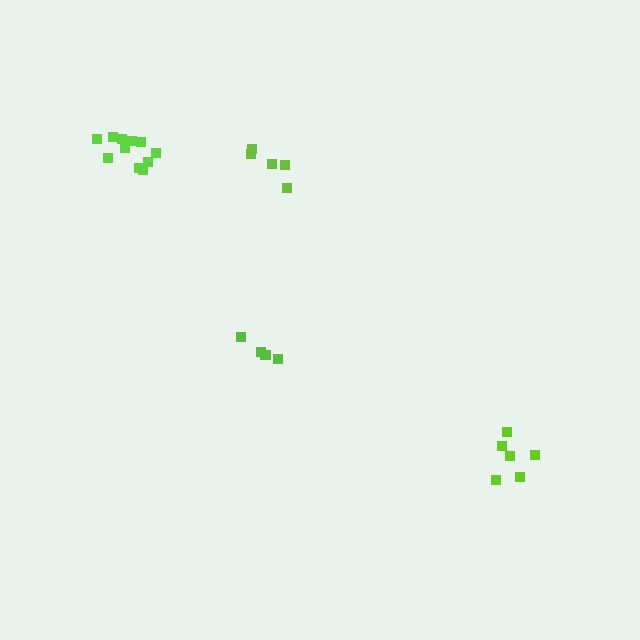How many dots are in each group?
Group 1: 5 dots, Group 2: 11 dots, Group 3: 6 dots, Group 4: 5 dots (27 total).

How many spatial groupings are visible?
There are 4 spatial groupings.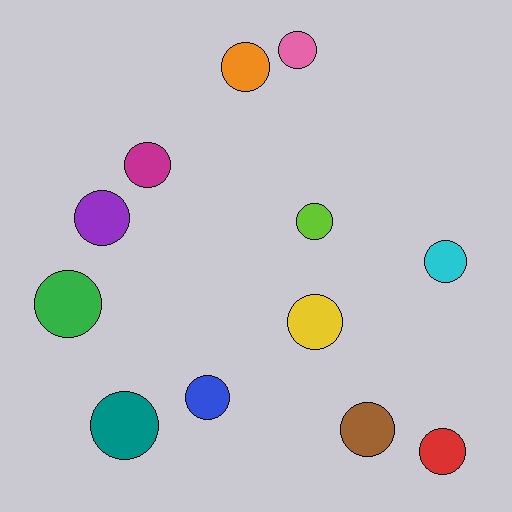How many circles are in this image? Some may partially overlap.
There are 12 circles.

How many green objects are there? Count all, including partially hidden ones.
There is 1 green object.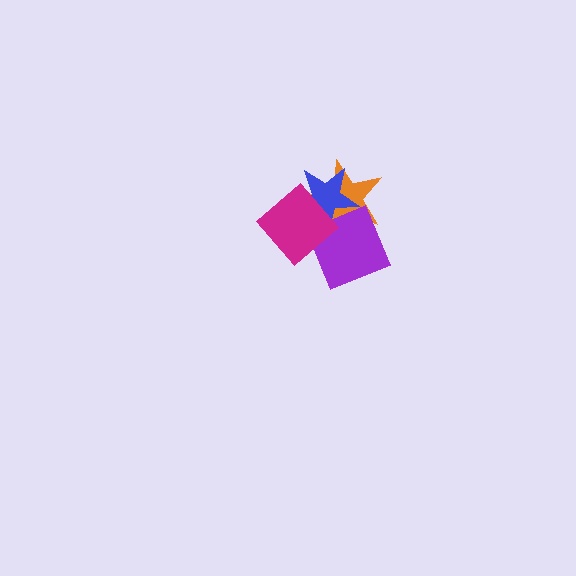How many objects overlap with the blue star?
3 objects overlap with the blue star.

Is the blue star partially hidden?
Yes, it is partially covered by another shape.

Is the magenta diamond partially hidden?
No, no other shape covers it.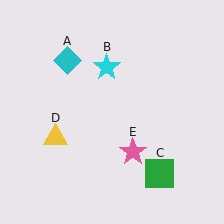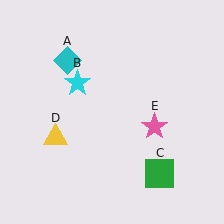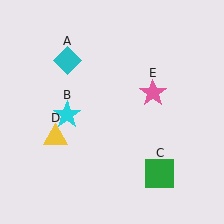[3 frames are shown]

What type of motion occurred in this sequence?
The cyan star (object B), pink star (object E) rotated counterclockwise around the center of the scene.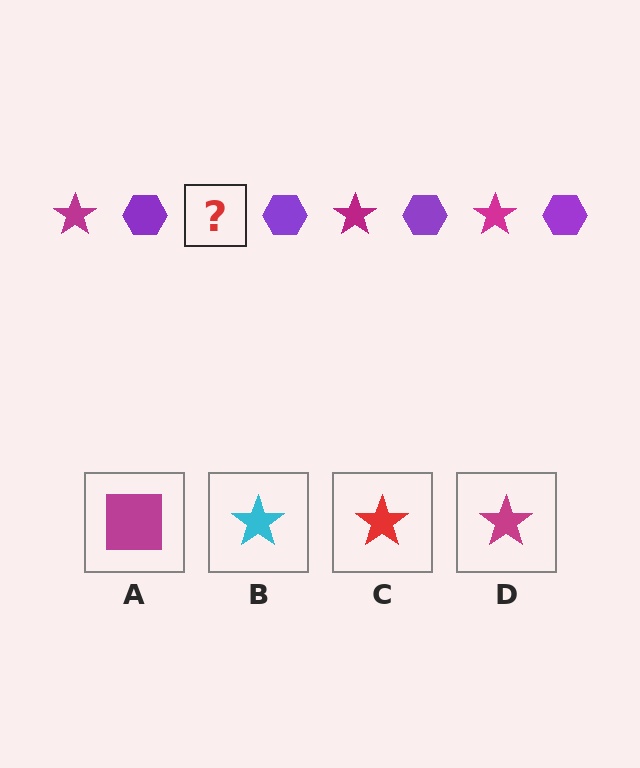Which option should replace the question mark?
Option D.